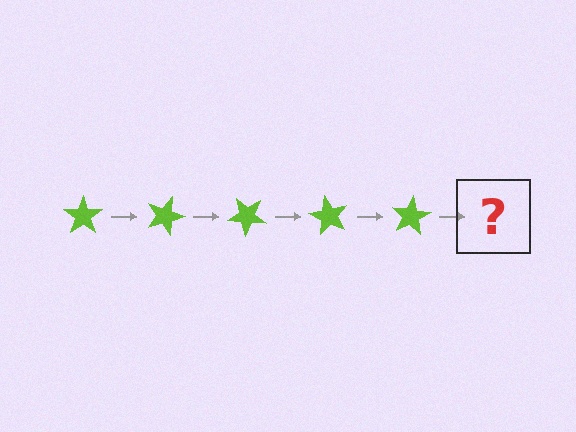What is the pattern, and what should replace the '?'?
The pattern is that the star rotates 20 degrees each step. The '?' should be a lime star rotated 100 degrees.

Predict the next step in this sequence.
The next step is a lime star rotated 100 degrees.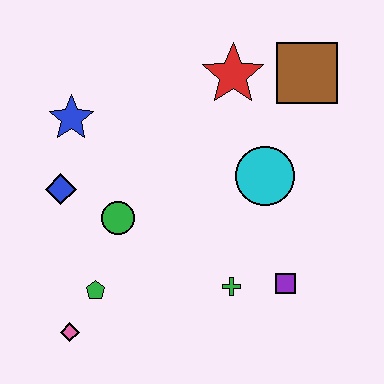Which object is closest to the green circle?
The blue diamond is closest to the green circle.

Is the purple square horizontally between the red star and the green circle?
No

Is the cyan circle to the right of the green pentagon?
Yes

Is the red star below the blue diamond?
No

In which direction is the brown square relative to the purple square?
The brown square is above the purple square.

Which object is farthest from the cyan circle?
The pink diamond is farthest from the cyan circle.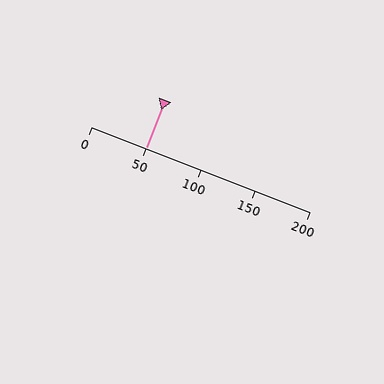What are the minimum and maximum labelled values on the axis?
The axis runs from 0 to 200.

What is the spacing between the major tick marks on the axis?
The major ticks are spaced 50 apart.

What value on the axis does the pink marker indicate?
The marker indicates approximately 50.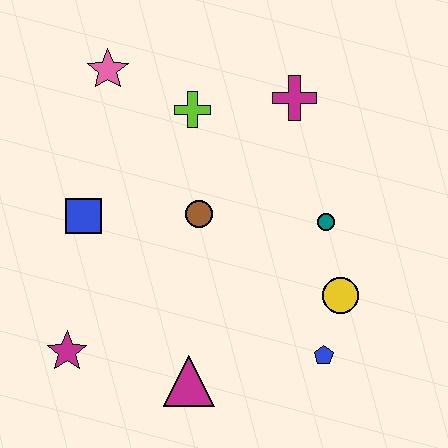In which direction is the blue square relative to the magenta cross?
The blue square is to the left of the magenta cross.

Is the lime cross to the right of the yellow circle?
No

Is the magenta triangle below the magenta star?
Yes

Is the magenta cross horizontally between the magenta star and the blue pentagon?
Yes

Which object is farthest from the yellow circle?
The pink star is farthest from the yellow circle.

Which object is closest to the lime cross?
The pink star is closest to the lime cross.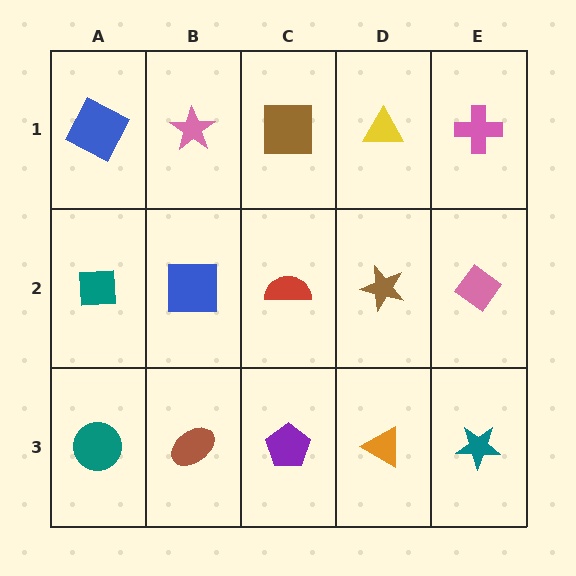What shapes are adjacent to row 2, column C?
A brown square (row 1, column C), a purple pentagon (row 3, column C), a blue square (row 2, column B), a brown star (row 2, column D).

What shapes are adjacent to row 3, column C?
A red semicircle (row 2, column C), a brown ellipse (row 3, column B), an orange triangle (row 3, column D).